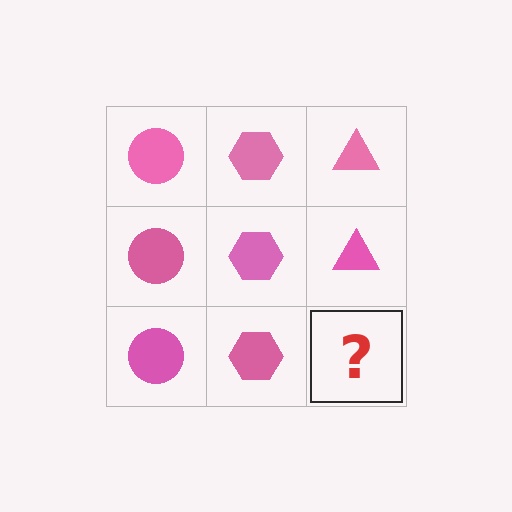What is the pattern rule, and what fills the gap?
The rule is that each column has a consistent shape. The gap should be filled with a pink triangle.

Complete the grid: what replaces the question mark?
The question mark should be replaced with a pink triangle.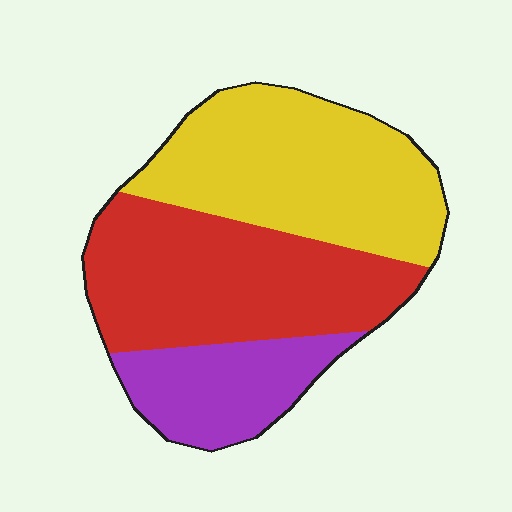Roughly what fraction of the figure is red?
Red covers roughly 40% of the figure.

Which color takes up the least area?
Purple, at roughly 20%.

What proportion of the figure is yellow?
Yellow covers 40% of the figure.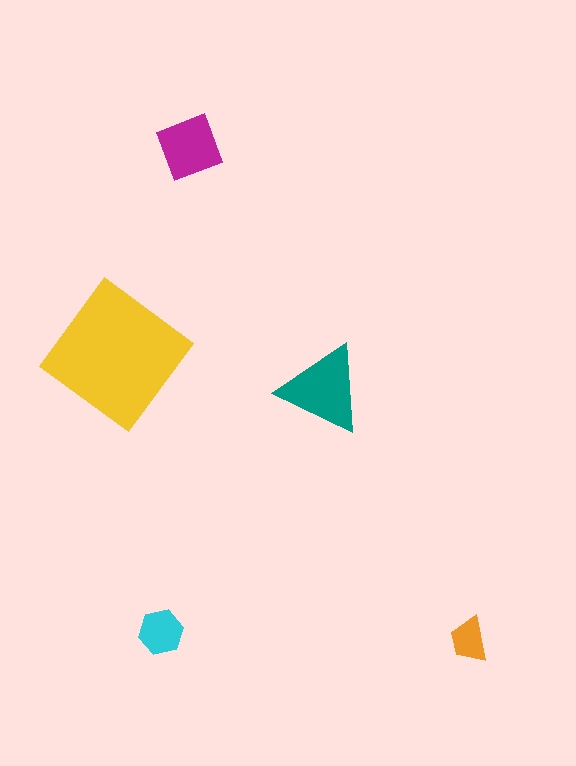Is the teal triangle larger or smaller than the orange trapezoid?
Larger.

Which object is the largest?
The yellow diamond.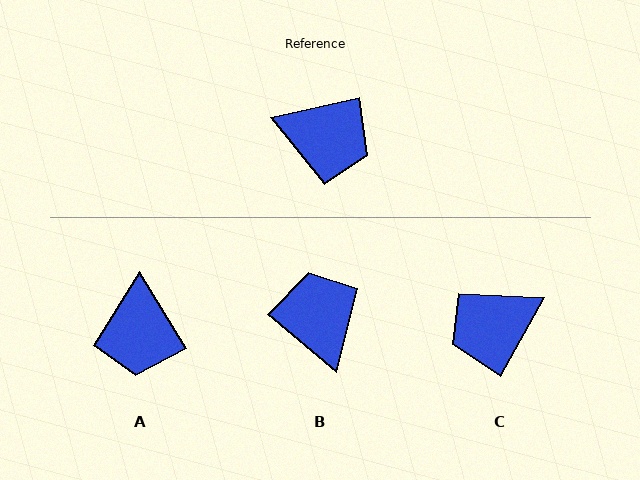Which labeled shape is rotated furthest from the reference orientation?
C, about 132 degrees away.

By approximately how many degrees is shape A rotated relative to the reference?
Approximately 70 degrees clockwise.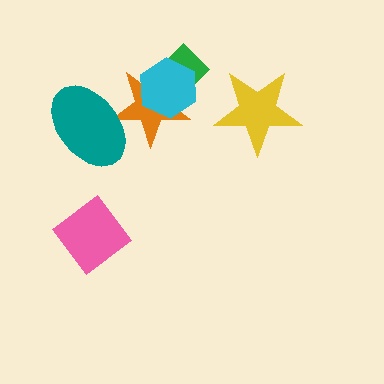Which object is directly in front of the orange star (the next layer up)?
The teal ellipse is directly in front of the orange star.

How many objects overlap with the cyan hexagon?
2 objects overlap with the cyan hexagon.